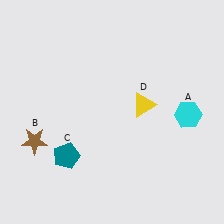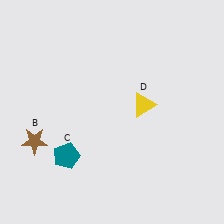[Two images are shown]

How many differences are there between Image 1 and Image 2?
There is 1 difference between the two images.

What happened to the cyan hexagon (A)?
The cyan hexagon (A) was removed in Image 2. It was in the bottom-right area of Image 1.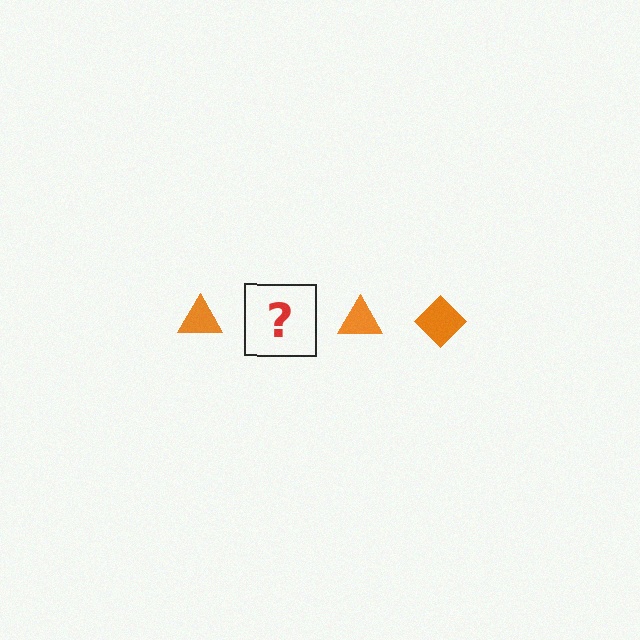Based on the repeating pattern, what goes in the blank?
The blank should be an orange diamond.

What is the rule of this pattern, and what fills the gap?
The rule is that the pattern cycles through triangle, diamond shapes in orange. The gap should be filled with an orange diamond.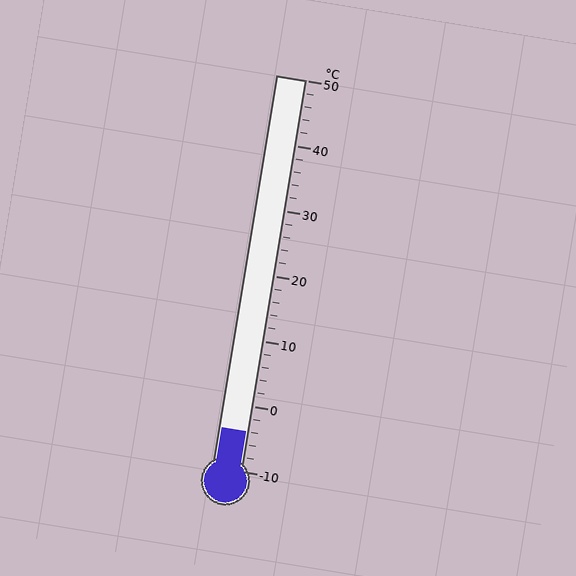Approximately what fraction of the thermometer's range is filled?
The thermometer is filled to approximately 10% of its range.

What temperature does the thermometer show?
The thermometer shows approximately -4°C.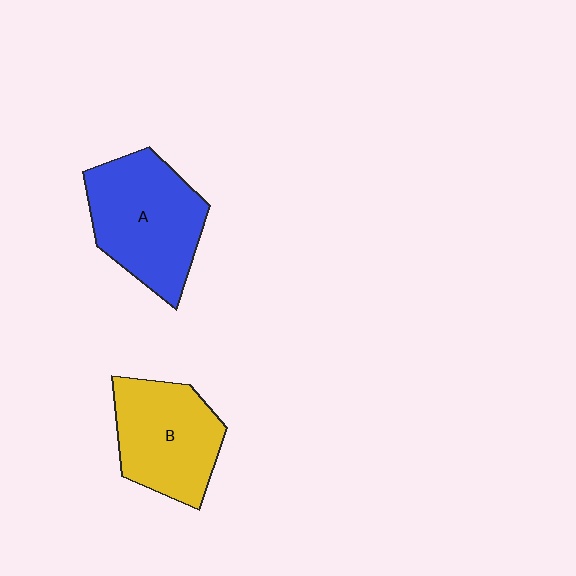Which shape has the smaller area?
Shape B (yellow).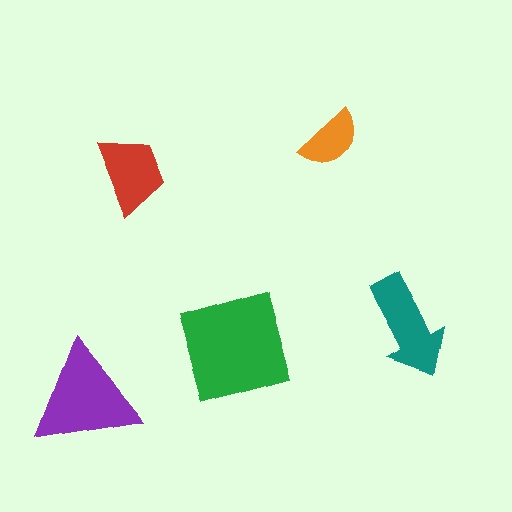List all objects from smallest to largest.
The orange semicircle, the red trapezoid, the teal arrow, the purple triangle, the green diamond.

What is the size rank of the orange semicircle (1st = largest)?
5th.